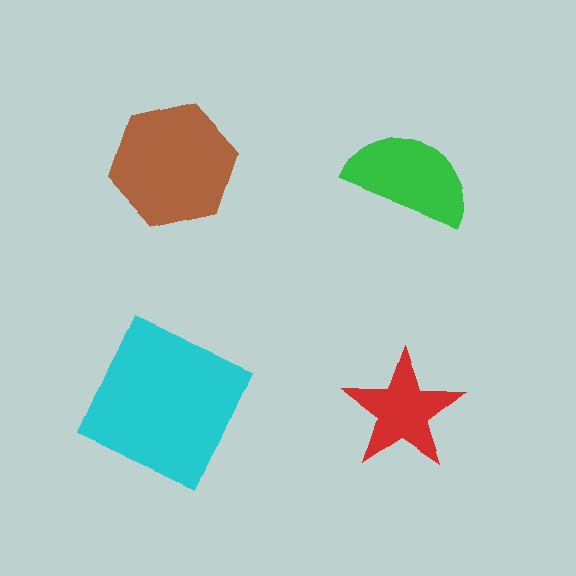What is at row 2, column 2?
A red star.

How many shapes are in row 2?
2 shapes.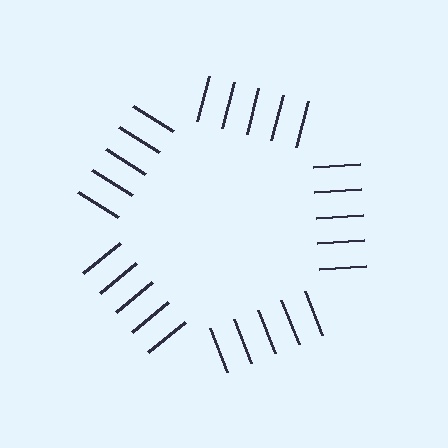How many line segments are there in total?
25 — 5 along each of the 5 edges.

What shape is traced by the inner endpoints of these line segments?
An illusory pentagon — the line segments terminate on its edges but no continuous stroke is drawn.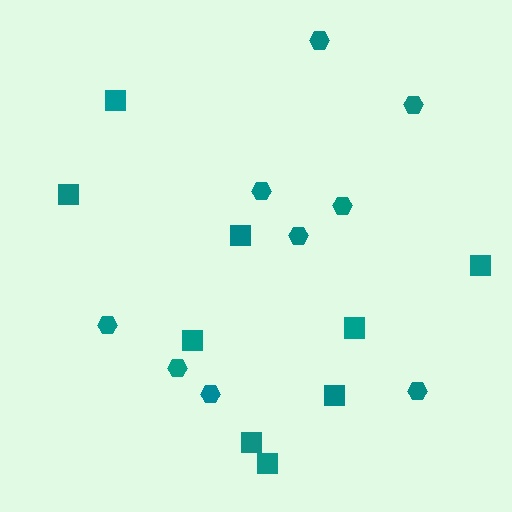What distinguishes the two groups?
There are 2 groups: one group of hexagons (9) and one group of squares (9).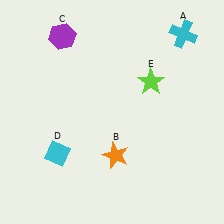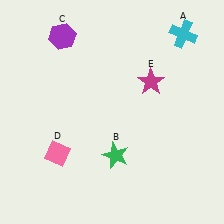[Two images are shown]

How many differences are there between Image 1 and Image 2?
There are 3 differences between the two images.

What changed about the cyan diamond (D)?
In Image 1, D is cyan. In Image 2, it changed to pink.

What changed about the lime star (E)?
In Image 1, E is lime. In Image 2, it changed to magenta.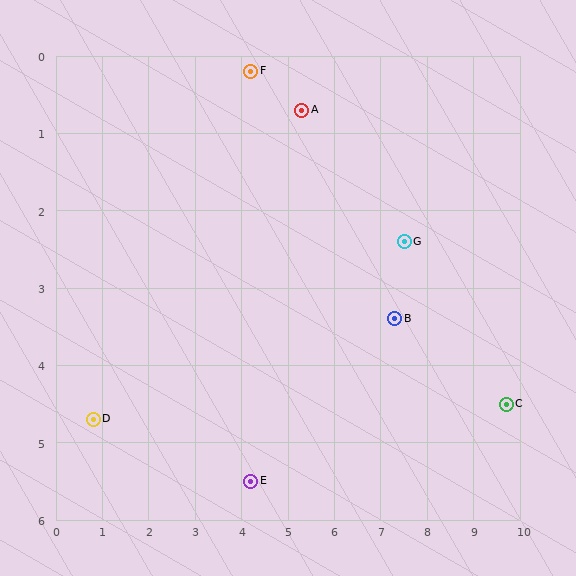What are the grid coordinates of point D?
Point D is at approximately (0.8, 4.7).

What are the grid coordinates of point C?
Point C is at approximately (9.7, 4.5).